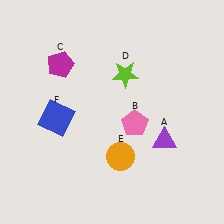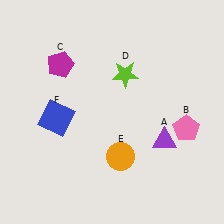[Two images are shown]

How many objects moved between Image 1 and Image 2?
1 object moved between the two images.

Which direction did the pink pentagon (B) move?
The pink pentagon (B) moved right.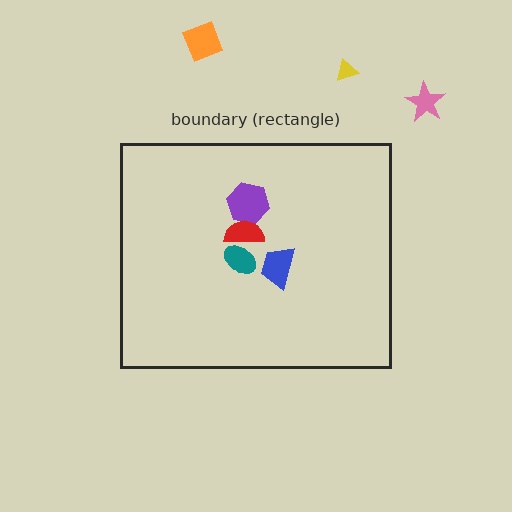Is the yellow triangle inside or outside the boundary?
Outside.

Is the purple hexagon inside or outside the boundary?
Inside.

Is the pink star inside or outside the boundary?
Outside.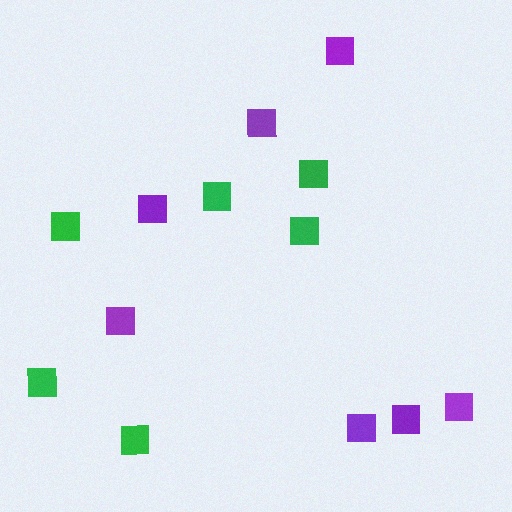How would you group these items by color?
There are 2 groups: one group of purple squares (7) and one group of green squares (6).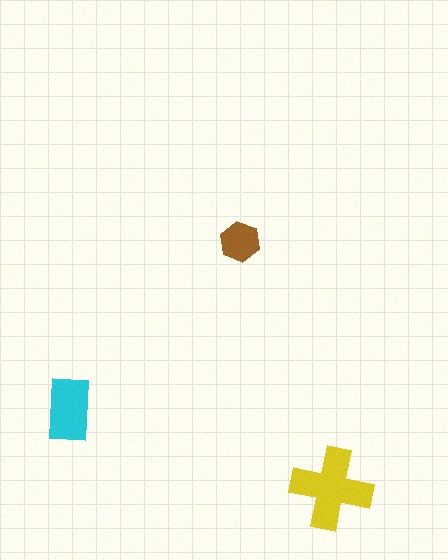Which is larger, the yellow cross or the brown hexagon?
The yellow cross.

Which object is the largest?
The yellow cross.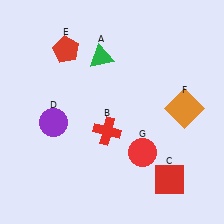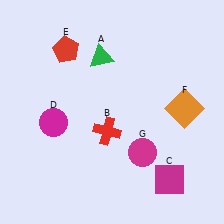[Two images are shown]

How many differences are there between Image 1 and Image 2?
There are 3 differences between the two images.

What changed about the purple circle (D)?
In Image 1, D is purple. In Image 2, it changed to magenta.